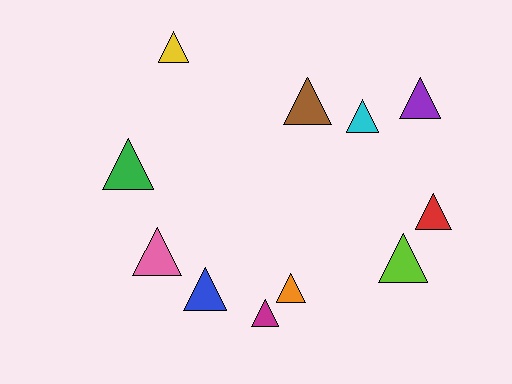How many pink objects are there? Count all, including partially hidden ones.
There is 1 pink object.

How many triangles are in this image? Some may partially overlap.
There are 11 triangles.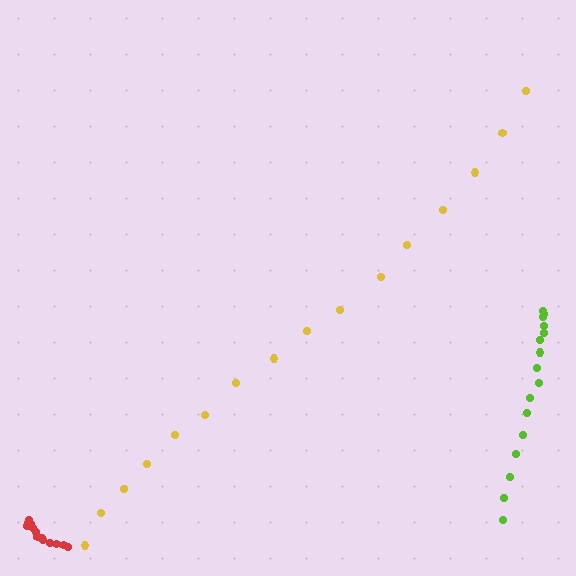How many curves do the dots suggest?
There are 3 distinct paths.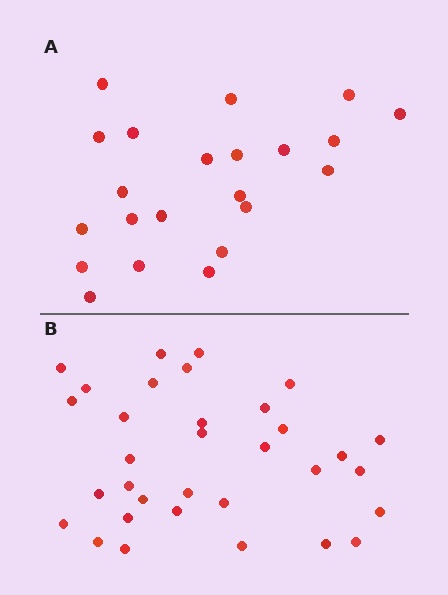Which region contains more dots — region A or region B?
Region B (the bottom region) has more dots.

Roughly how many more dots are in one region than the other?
Region B has roughly 12 or so more dots than region A.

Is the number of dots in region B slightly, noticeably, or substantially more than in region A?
Region B has substantially more. The ratio is roughly 1.5 to 1.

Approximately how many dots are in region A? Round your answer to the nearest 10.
About 20 dots. (The exact count is 22, which rounds to 20.)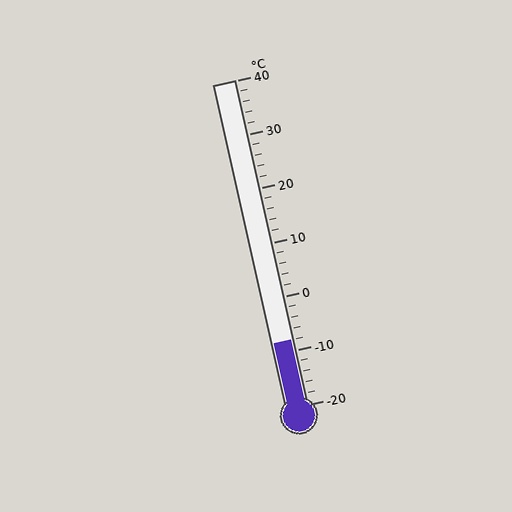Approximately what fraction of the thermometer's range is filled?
The thermometer is filled to approximately 20% of its range.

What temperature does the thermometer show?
The thermometer shows approximately -8°C.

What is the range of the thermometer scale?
The thermometer scale ranges from -20°C to 40°C.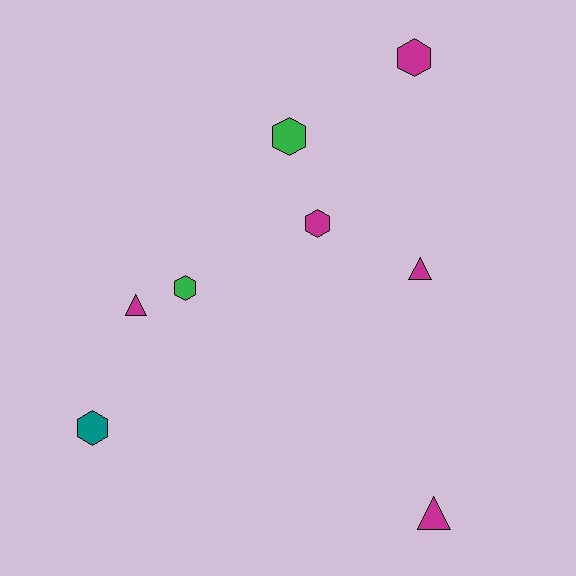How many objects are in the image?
There are 8 objects.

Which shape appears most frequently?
Hexagon, with 5 objects.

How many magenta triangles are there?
There are 3 magenta triangles.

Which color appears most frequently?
Magenta, with 5 objects.